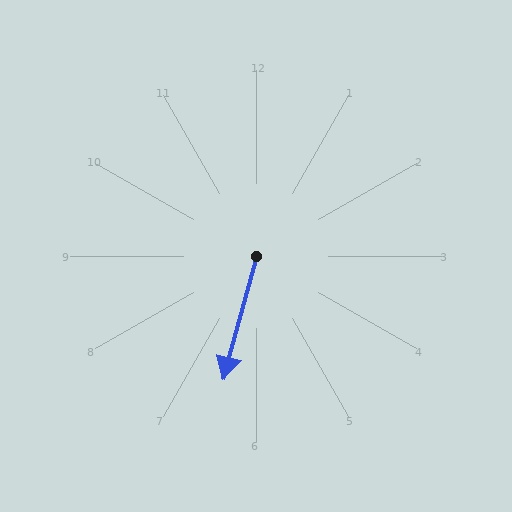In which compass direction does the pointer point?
South.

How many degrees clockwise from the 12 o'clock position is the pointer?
Approximately 195 degrees.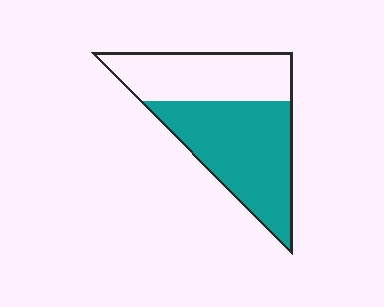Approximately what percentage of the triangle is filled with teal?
Approximately 60%.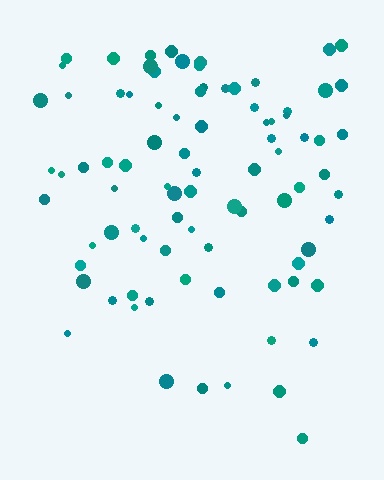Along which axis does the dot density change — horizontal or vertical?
Vertical.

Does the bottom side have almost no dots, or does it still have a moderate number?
Still a moderate number, just noticeably fewer than the top.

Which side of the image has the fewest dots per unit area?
The bottom.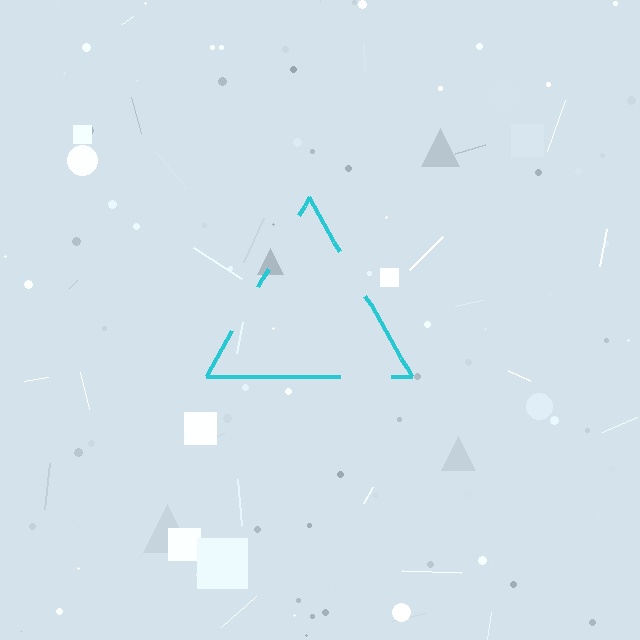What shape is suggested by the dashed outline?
The dashed outline suggests a triangle.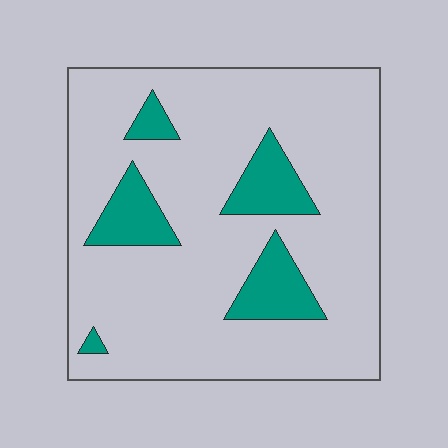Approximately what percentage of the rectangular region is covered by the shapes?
Approximately 15%.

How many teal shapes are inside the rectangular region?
5.